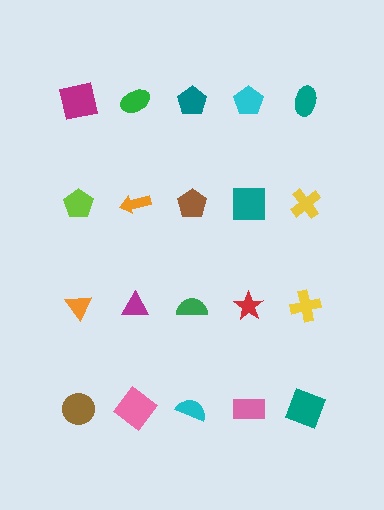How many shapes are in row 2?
5 shapes.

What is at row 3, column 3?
A green semicircle.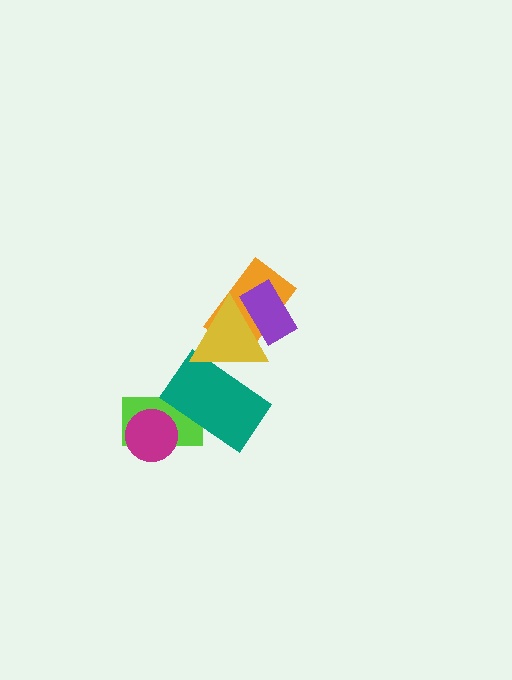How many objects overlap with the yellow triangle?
3 objects overlap with the yellow triangle.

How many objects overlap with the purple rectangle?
2 objects overlap with the purple rectangle.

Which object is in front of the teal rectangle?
The yellow triangle is in front of the teal rectangle.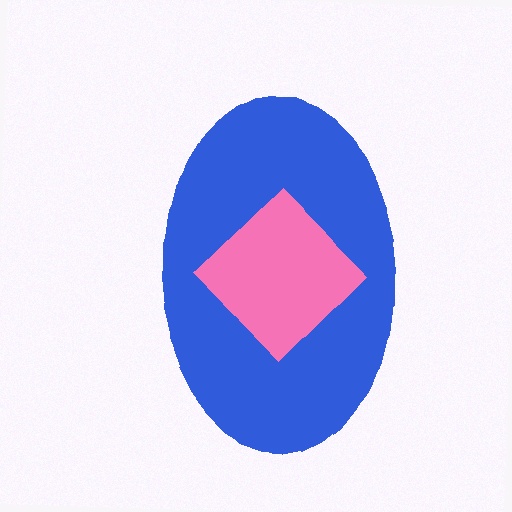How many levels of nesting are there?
2.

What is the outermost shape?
The blue ellipse.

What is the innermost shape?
The pink diamond.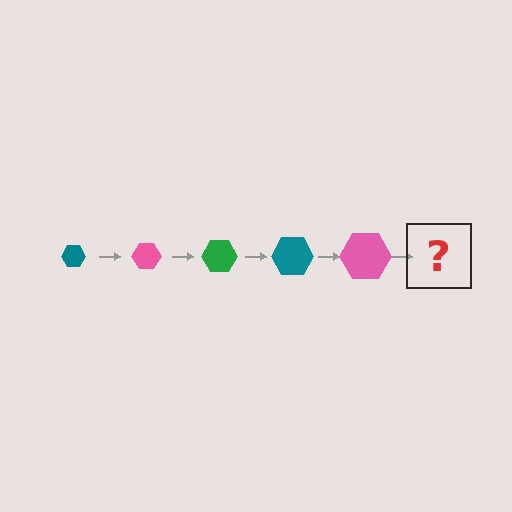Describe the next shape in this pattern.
It should be a green hexagon, larger than the previous one.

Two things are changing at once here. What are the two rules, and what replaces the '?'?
The two rules are that the hexagon grows larger each step and the color cycles through teal, pink, and green. The '?' should be a green hexagon, larger than the previous one.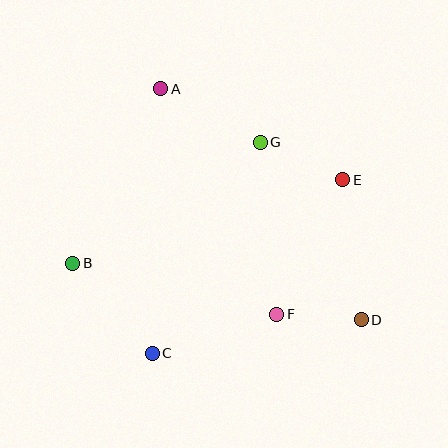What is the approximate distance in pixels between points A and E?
The distance between A and E is approximately 204 pixels.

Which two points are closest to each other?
Points D and F are closest to each other.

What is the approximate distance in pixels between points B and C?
The distance between B and C is approximately 120 pixels.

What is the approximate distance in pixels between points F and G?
The distance between F and G is approximately 173 pixels.